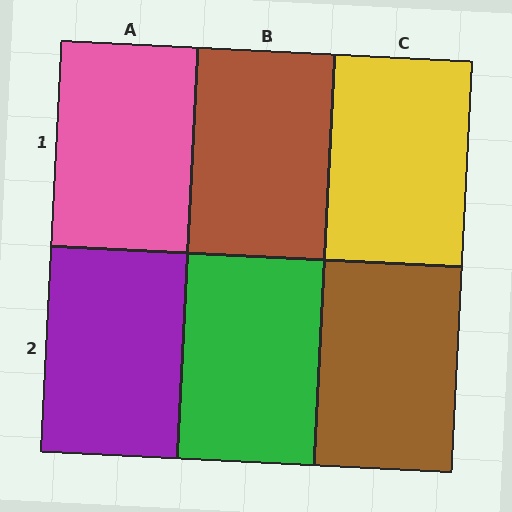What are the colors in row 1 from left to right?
Pink, brown, yellow.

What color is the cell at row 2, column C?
Brown.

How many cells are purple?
1 cell is purple.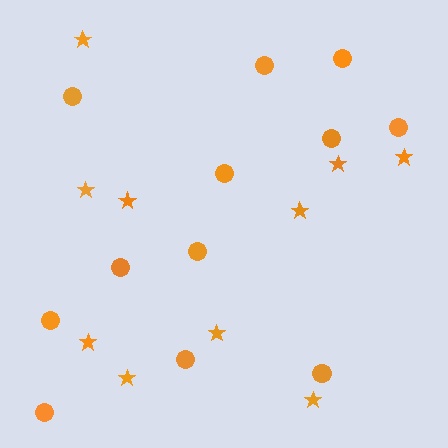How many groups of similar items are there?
There are 2 groups: one group of circles (12) and one group of stars (10).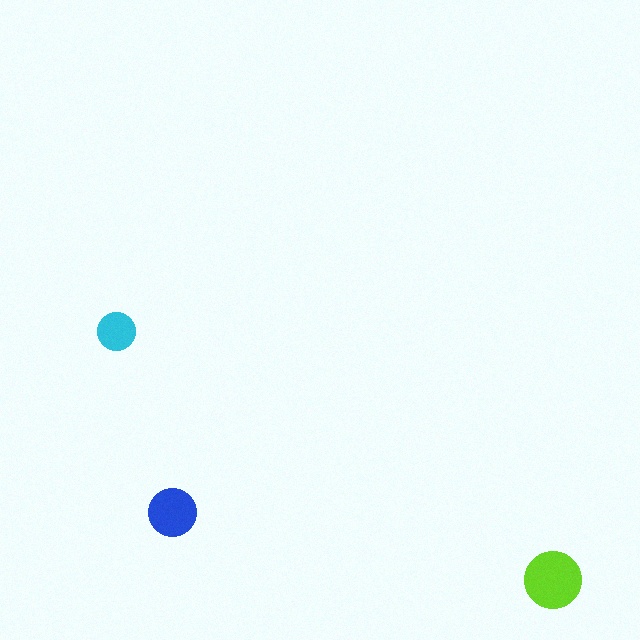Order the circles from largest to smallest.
the lime one, the blue one, the cyan one.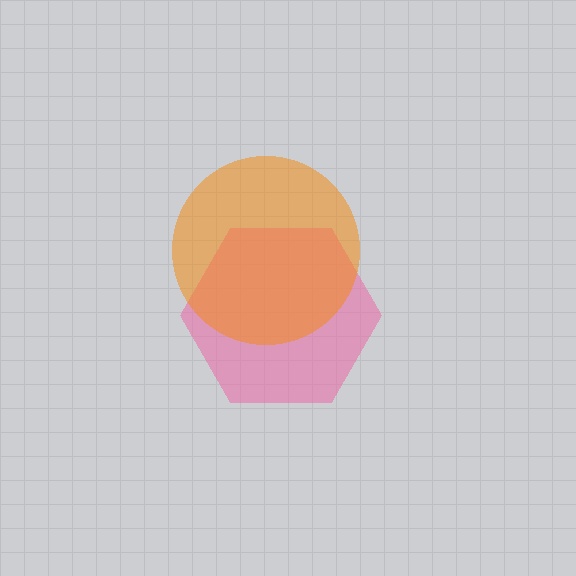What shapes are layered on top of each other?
The layered shapes are: a pink hexagon, an orange circle.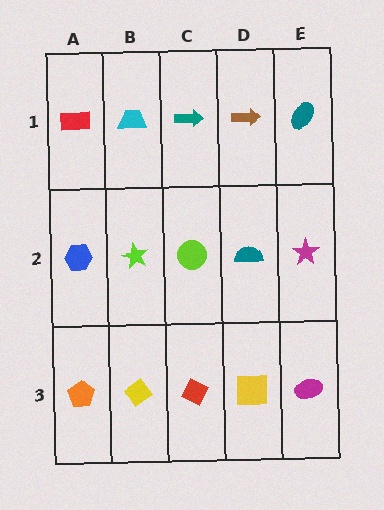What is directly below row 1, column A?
A blue hexagon.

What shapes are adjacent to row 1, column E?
A magenta star (row 2, column E), a brown arrow (row 1, column D).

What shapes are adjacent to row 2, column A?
A red rectangle (row 1, column A), an orange pentagon (row 3, column A), a lime star (row 2, column B).